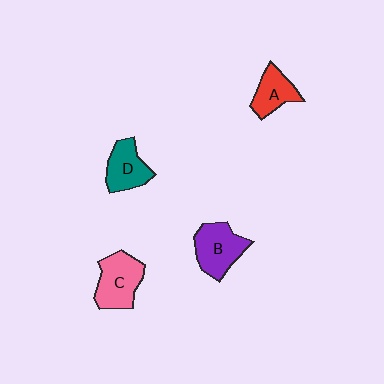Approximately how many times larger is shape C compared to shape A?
Approximately 1.4 times.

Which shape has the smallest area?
Shape A (red).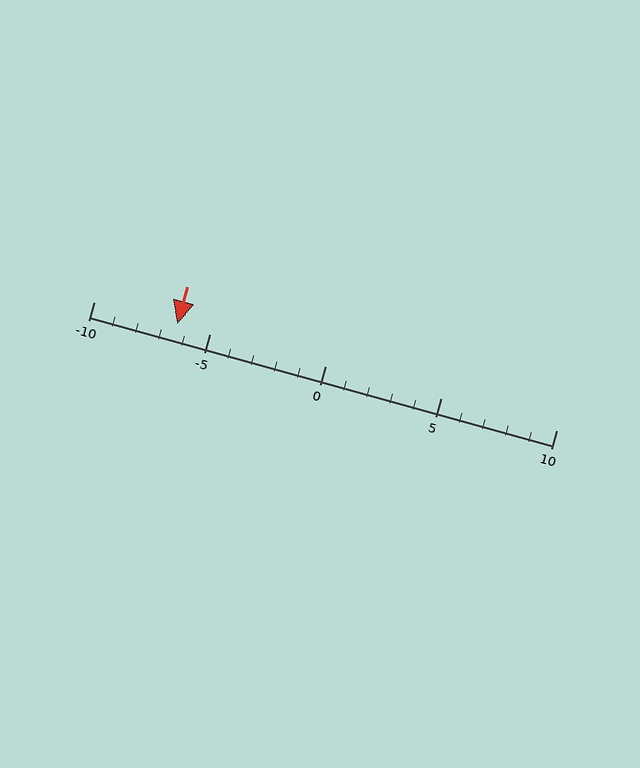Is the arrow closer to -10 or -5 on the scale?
The arrow is closer to -5.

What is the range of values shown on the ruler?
The ruler shows values from -10 to 10.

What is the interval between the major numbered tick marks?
The major tick marks are spaced 5 units apart.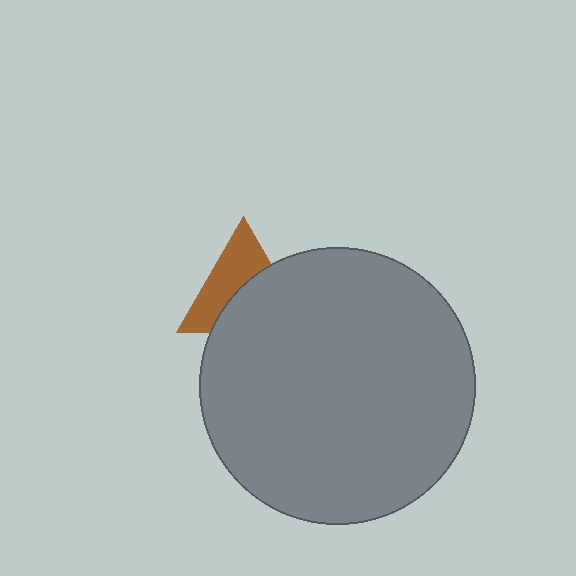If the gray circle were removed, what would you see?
You would see the complete brown triangle.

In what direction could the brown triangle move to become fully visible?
The brown triangle could move up. That would shift it out from behind the gray circle entirely.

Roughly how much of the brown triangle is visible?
About half of it is visible (roughly 49%).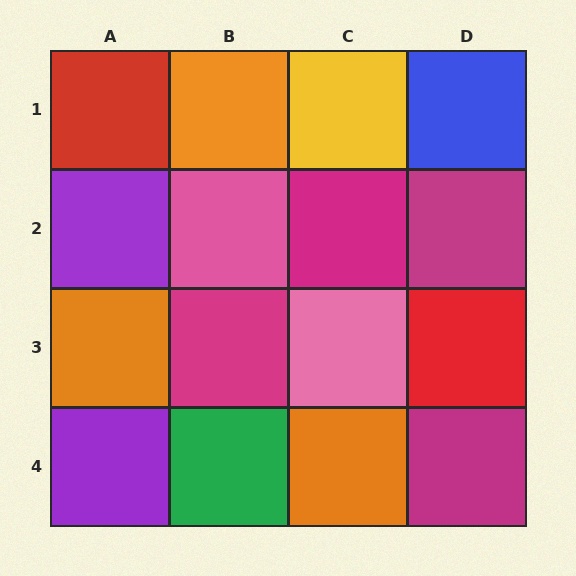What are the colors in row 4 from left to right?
Purple, green, orange, magenta.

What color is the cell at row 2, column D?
Magenta.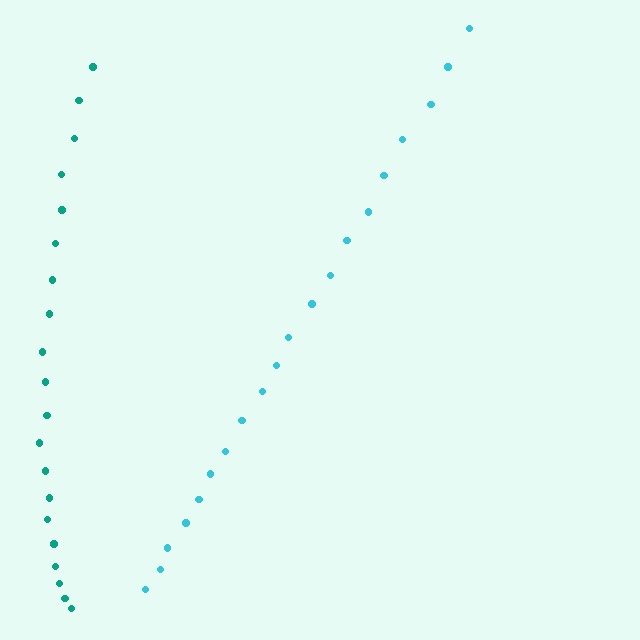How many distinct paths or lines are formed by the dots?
There are 2 distinct paths.